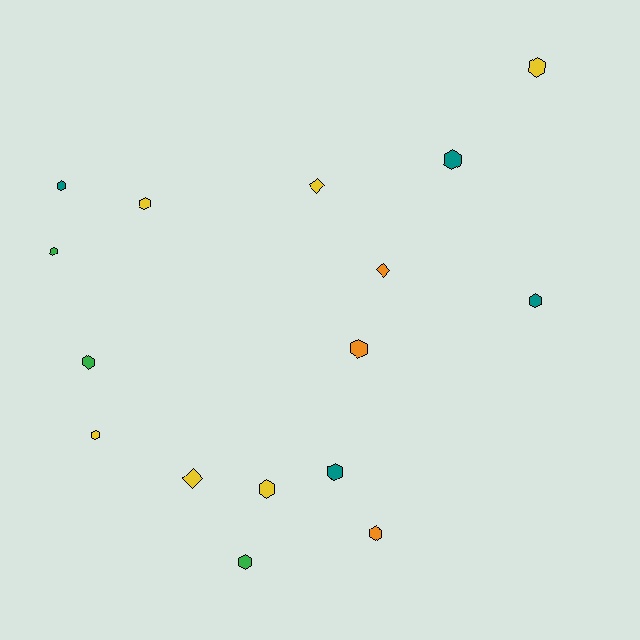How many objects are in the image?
There are 16 objects.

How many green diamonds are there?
There are no green diamonds.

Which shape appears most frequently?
Hexagon, with 13 objects.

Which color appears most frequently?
Yellow, with 6 objects.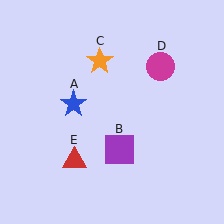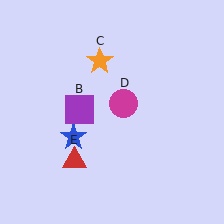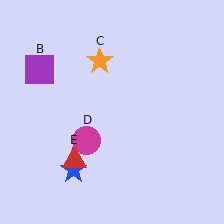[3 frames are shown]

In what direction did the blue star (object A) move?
The blue star (object A) moved down.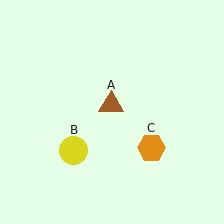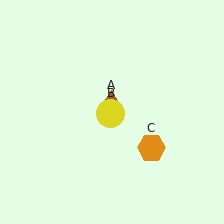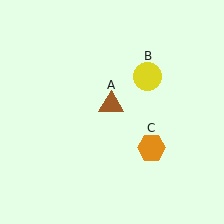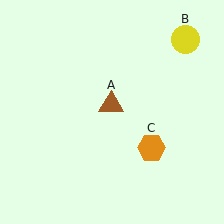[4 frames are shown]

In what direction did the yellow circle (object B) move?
The yellow circle (object B) moved up and to the right.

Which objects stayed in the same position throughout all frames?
Brown triangle (object A) and orange hexagon (object C) remained stationary.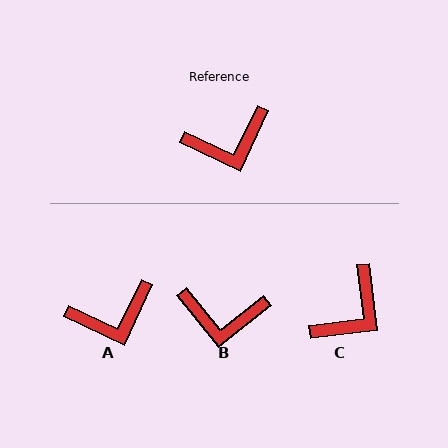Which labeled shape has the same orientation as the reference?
A.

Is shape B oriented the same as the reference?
No, it is off by about 26 degrees.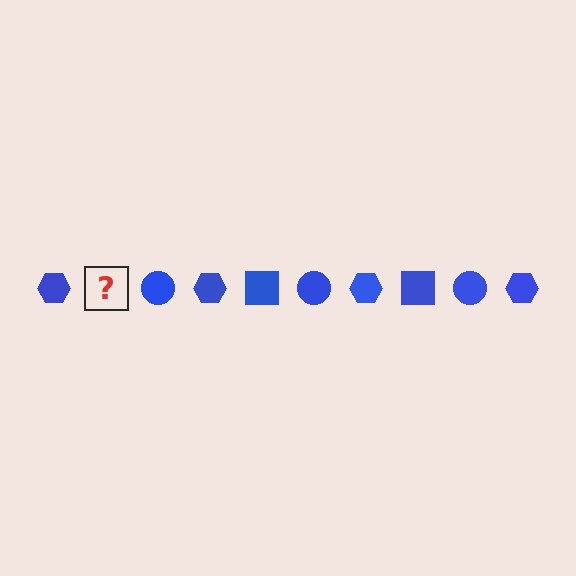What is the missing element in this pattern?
The missing element is a blue square.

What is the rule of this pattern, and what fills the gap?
The rule is that the pattern cycles through hexagon, square, circle shapes in blue. The gap should be filled with a blue square.